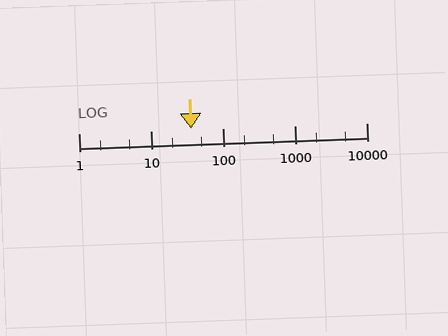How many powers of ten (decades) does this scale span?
The scale spans 4 decades, from 1 to 10000.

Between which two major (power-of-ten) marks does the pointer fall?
The pointer is between 10 and 100.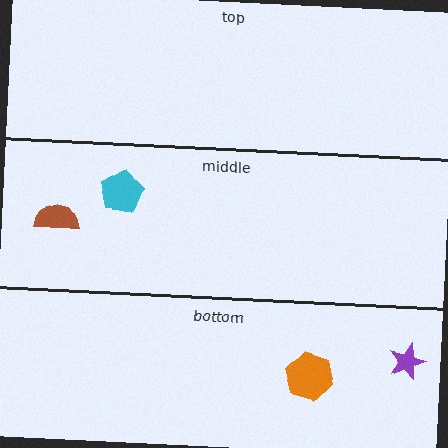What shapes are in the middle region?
The cyan pentagon, the brown semicircle.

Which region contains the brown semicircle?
The middle region.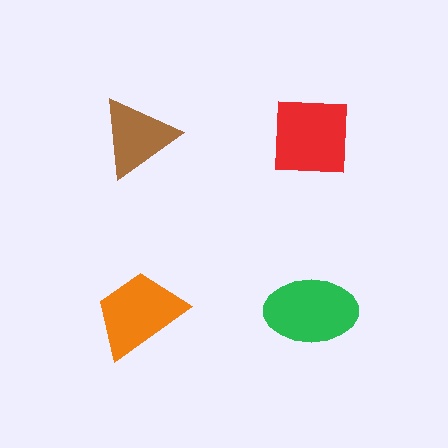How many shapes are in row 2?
2 shapes.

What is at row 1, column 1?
A brown triangle.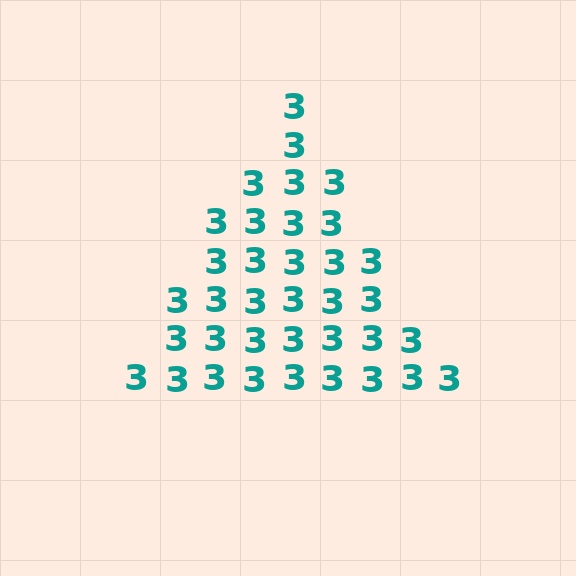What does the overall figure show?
The overall figure shows a triangle.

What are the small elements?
The small elements are digit 3's.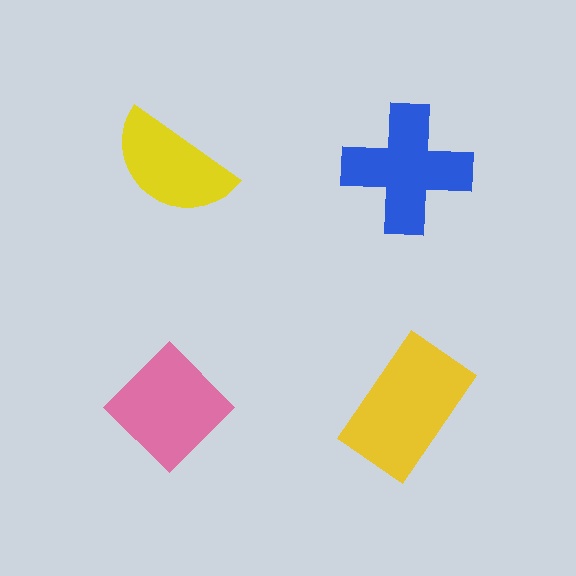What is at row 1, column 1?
A yellow semicircle.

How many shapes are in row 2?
2 shapes.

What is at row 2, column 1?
A pink diamond.